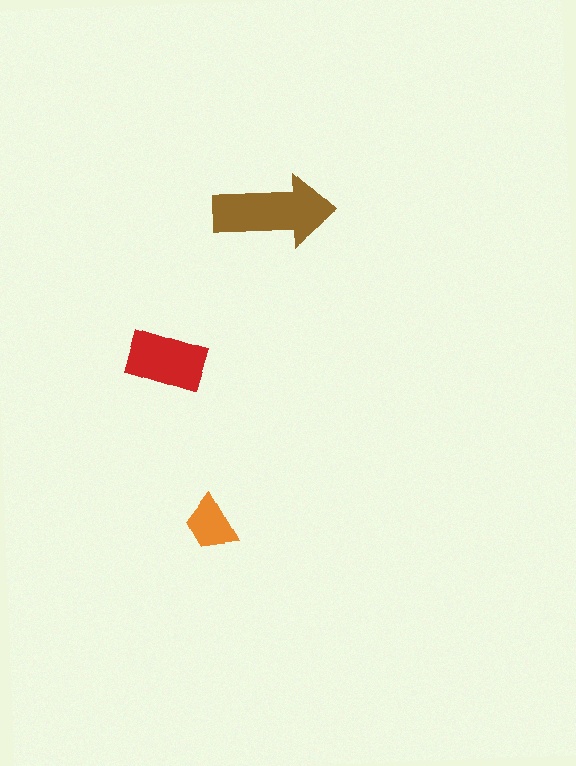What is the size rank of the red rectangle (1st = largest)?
2nd.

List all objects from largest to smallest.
The brown arrow, the red rectangle, the orange trapezoid.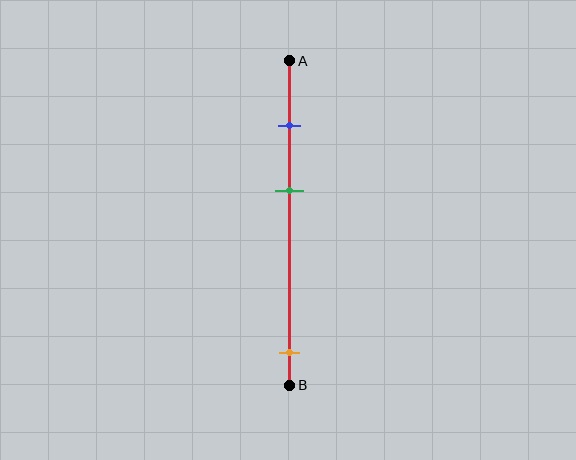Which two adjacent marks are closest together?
The blue and green marks are the closest adjacent pair.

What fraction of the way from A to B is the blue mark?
The blue mark is approximately 20% (0.2) of the way from A to B.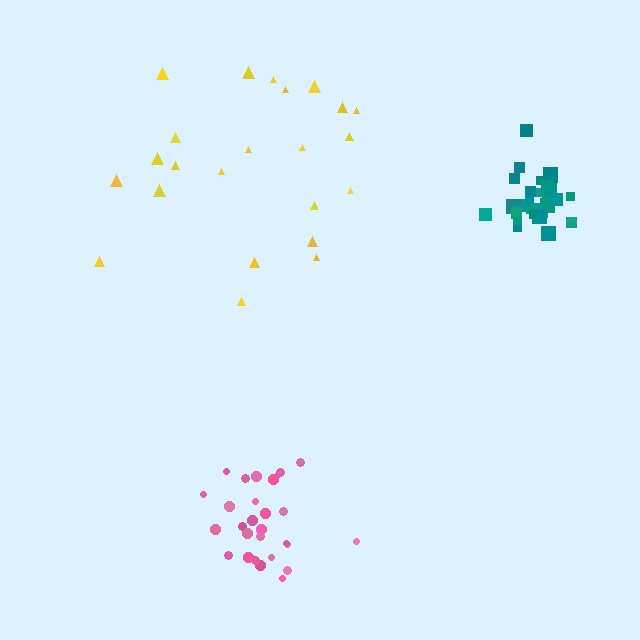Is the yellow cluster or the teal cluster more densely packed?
Teal.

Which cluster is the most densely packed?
Teal.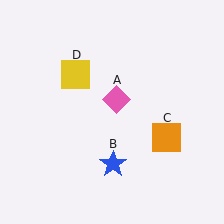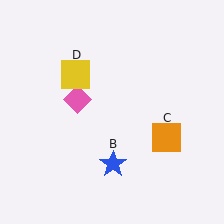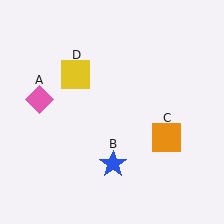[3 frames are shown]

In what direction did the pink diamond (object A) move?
The pink diamond (object A) moved left.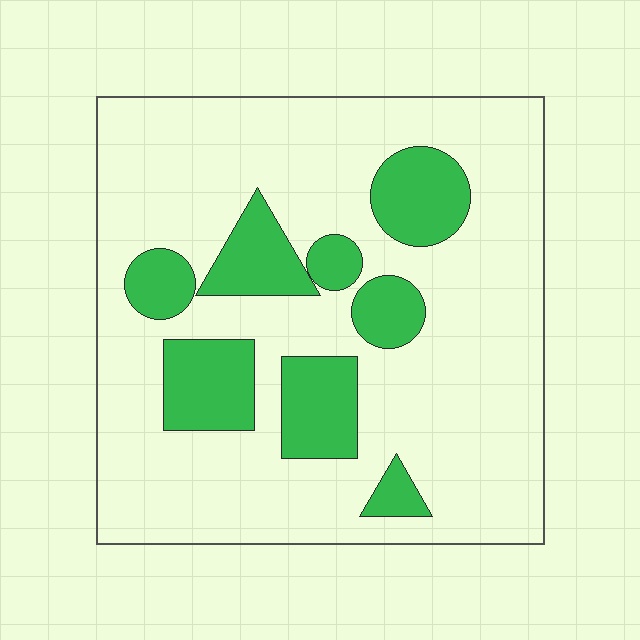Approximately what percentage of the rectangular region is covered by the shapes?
Approximately 20%.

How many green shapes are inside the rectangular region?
8.